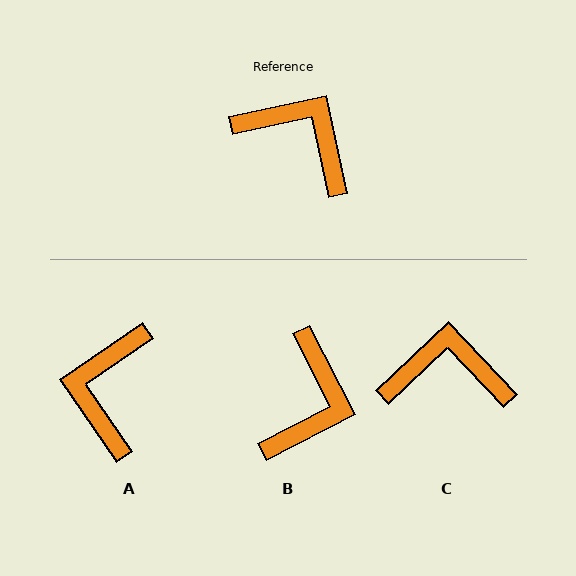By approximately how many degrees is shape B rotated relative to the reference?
Approximately 75 degrees clockwise.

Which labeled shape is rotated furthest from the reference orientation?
A, about 112 degrees away.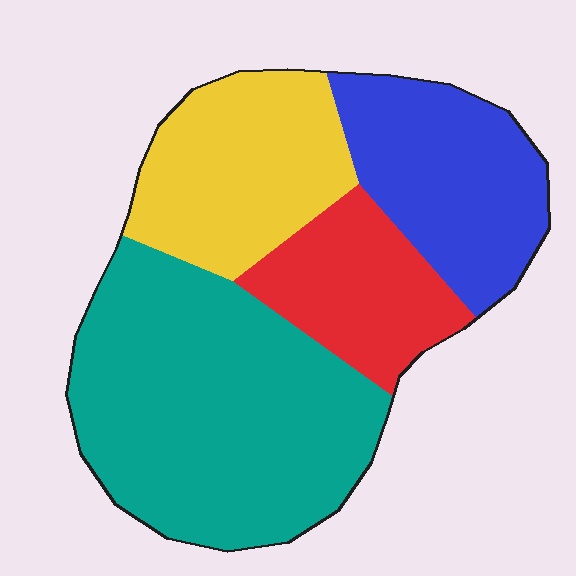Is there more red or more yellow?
Yellow.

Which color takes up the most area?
Teal, at roughly 45%.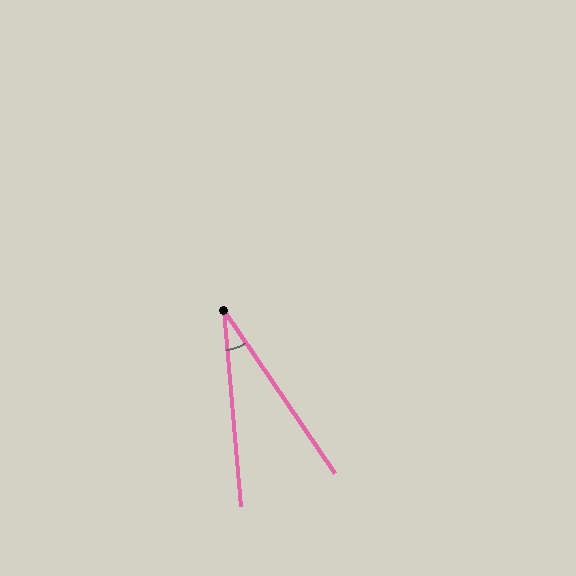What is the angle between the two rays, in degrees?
Approximately 29 degrees.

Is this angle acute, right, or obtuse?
It is acute.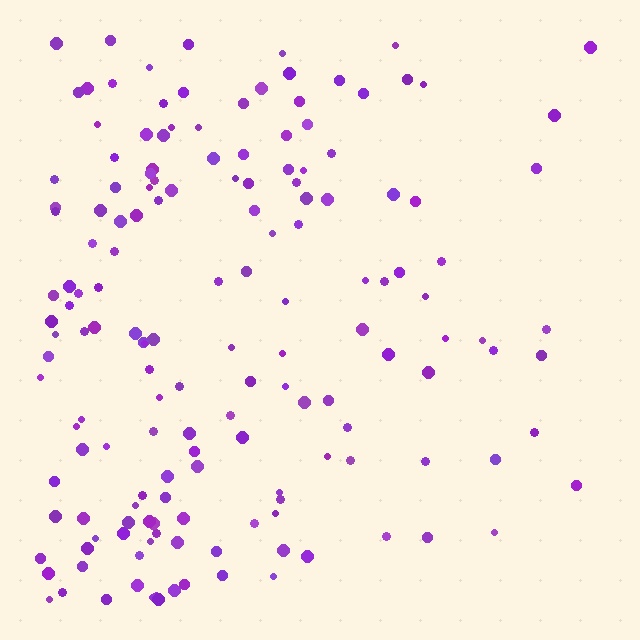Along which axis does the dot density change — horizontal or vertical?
Horizontal.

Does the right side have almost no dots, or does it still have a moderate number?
Still a moderate number, just noticeably fewer than the left.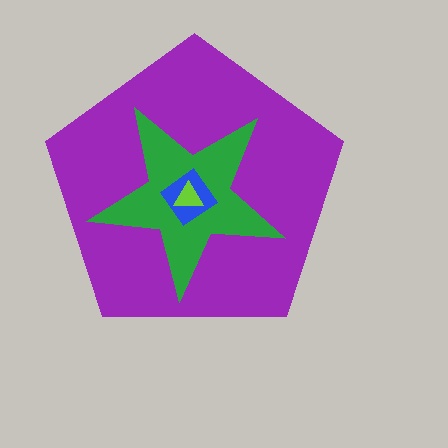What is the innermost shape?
The lime triangle.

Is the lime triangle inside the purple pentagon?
Yes.